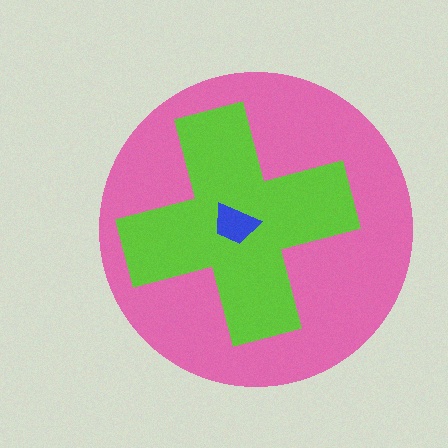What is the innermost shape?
The blue trapezoid.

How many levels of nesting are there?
3.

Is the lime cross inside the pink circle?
Yes.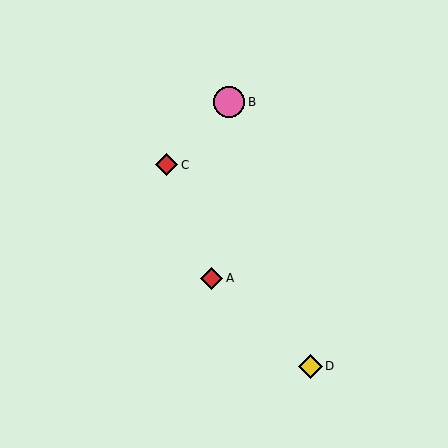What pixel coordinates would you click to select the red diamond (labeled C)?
Click at (167, 165) to select the red diamond C.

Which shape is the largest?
The pink circle (labeled B) is the largest.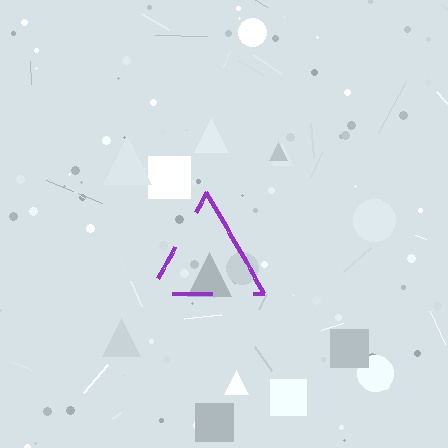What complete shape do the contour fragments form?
The contour fragments form a triangle.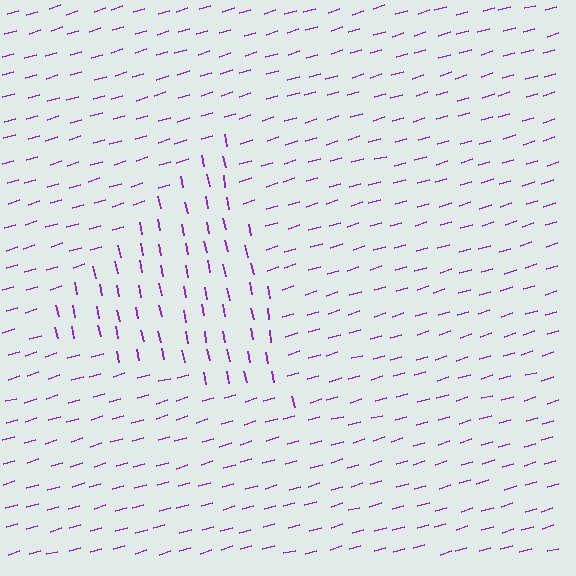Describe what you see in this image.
The image is filled with small purple line segments. A triangle region in the image has lines oriented differently from the surrounding lines, creating a visible texture boundary.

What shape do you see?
I see a triangle.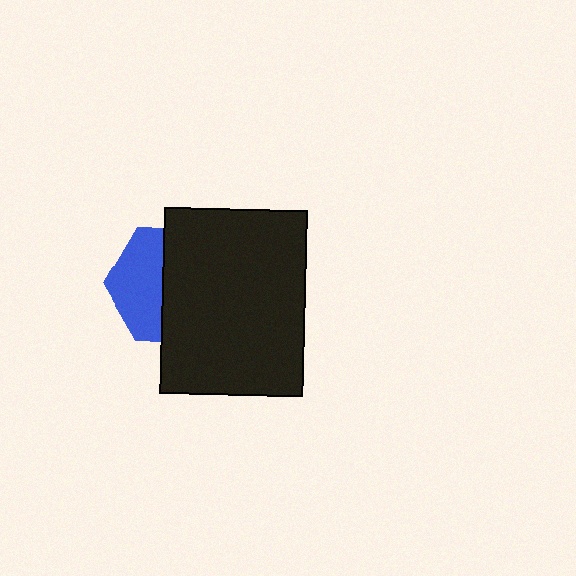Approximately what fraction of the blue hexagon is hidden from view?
Roughly 58% of the blue hexagon is hidden behind the black rectangle.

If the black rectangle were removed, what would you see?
You would see the complete blue hexagon.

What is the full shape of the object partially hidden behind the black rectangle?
The partially hidden object is a blue hexagon.